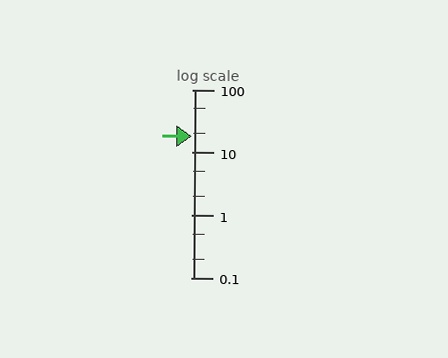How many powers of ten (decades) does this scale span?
The scale spans 3 decades, from 0.1 to 100.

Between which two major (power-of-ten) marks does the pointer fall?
The pointer is between 10 and 100.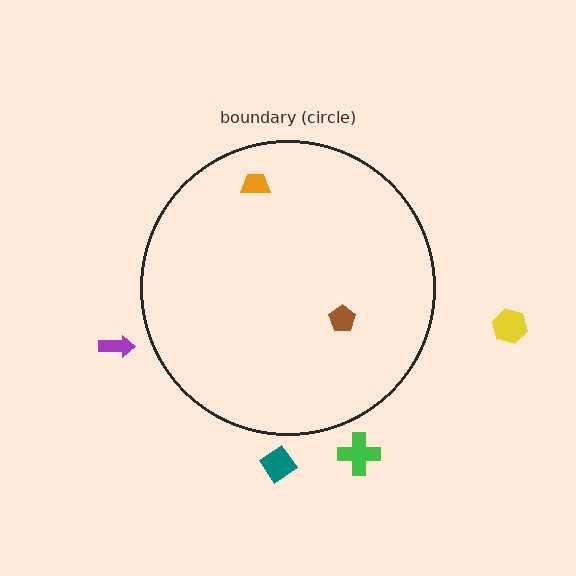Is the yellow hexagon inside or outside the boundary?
Outside.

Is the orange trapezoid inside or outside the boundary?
Inside.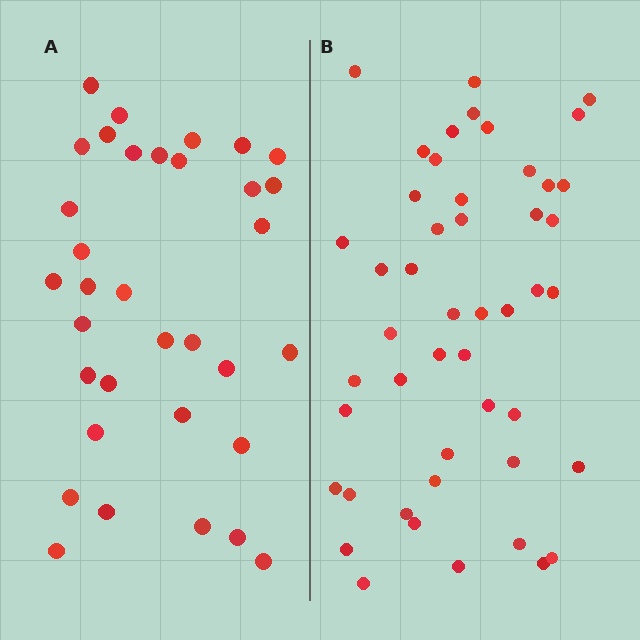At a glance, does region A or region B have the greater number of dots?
Region B (the right region) has more dots.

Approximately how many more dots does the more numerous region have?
Region B has approximately 15 more dots than region A.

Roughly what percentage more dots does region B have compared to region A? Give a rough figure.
About 40% more.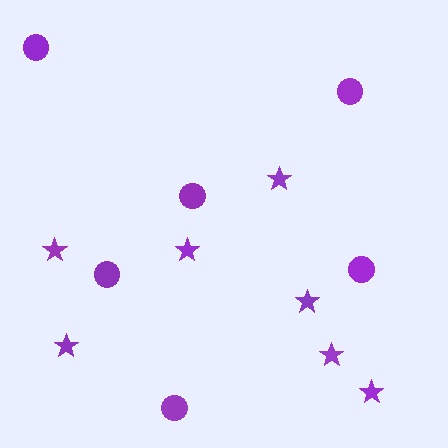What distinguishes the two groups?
There are 2 groups: one group of circles (6) and one group of stars (7).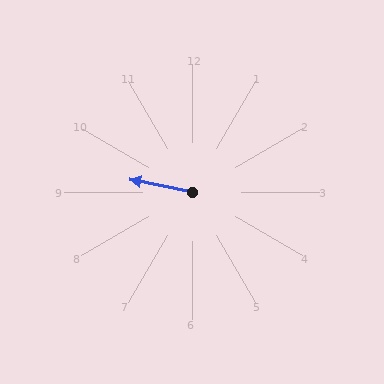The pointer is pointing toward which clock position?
Roughly 9 o'clock.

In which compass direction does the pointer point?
West.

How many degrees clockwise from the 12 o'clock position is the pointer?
Approximately 282 degrees.